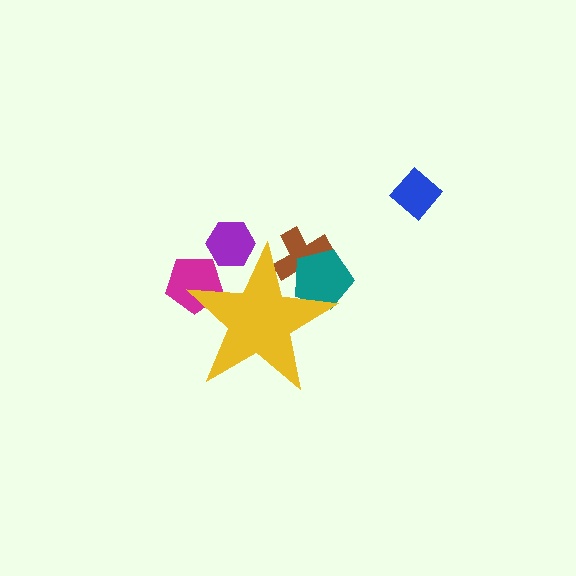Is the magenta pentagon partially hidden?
Yes, the magenta pentagon is partially hidden behind the yellow star.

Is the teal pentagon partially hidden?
Yes, the teal pentagon is partially hidden behind the yellow star.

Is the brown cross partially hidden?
Yes, the brown cross is partially hidden behind the yellow star.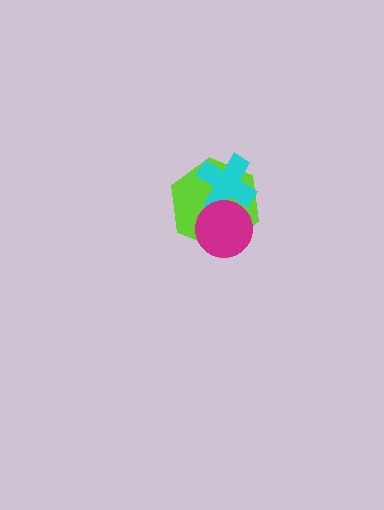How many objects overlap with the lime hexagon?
2 objects overlap with the lime hexagon.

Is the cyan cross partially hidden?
Yes, it is partially covered by another shape.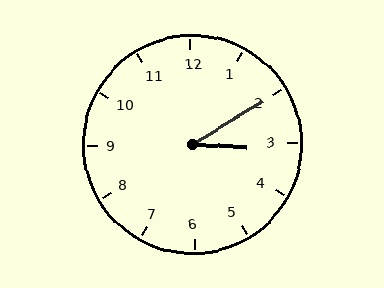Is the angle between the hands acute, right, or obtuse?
It is acute.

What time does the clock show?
3:10.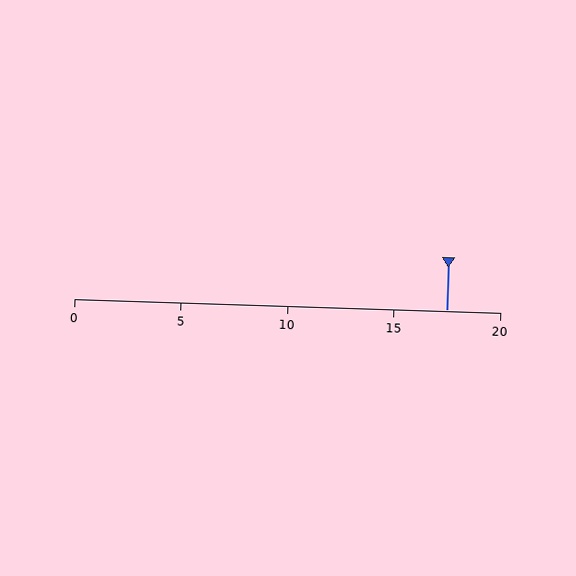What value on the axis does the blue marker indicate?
The marker indicates approximately 17.5.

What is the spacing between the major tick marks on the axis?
The major ticks are spaced 5 apart.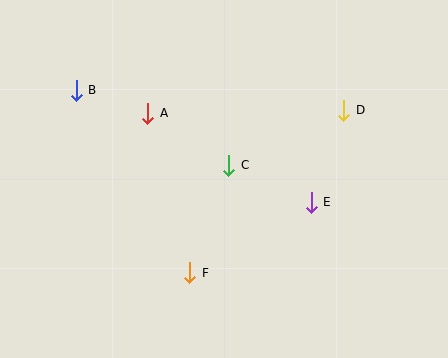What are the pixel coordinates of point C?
Point C is at (229, 165).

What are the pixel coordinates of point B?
Point B is at (76, 90).